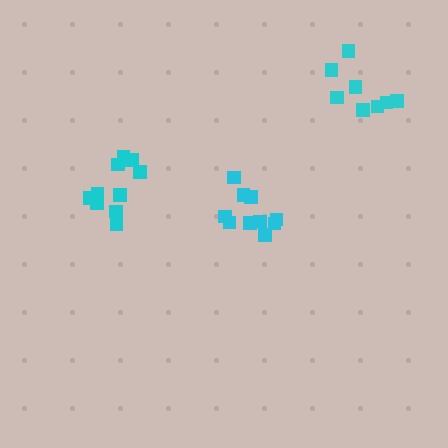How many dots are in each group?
Group 1: 10 dots, Group 2: 10 dots, Group 3: 8 dots (28 total).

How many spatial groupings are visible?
There are 3 spatial groupings.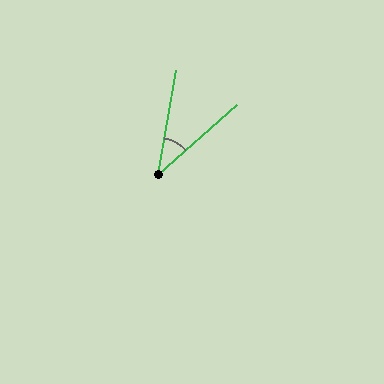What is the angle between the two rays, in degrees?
Approximately 39 degrees.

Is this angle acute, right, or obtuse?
It is acute.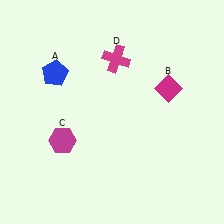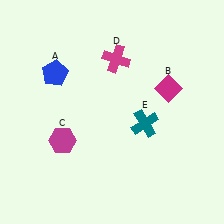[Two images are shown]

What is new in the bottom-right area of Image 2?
A teal cross (E) was added in the bottom-right area of Image 2.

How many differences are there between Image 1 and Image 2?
There is 1 difference between the two images.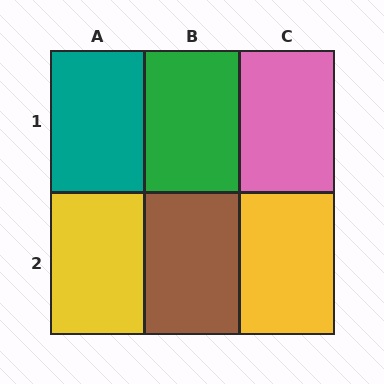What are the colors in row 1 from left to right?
Teal, green, pink.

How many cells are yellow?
2 cells are yellow.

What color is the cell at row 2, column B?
Brown.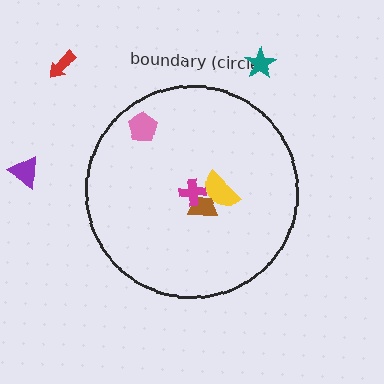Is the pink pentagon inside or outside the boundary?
Inside.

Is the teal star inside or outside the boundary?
Outside.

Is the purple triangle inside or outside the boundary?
Outside.